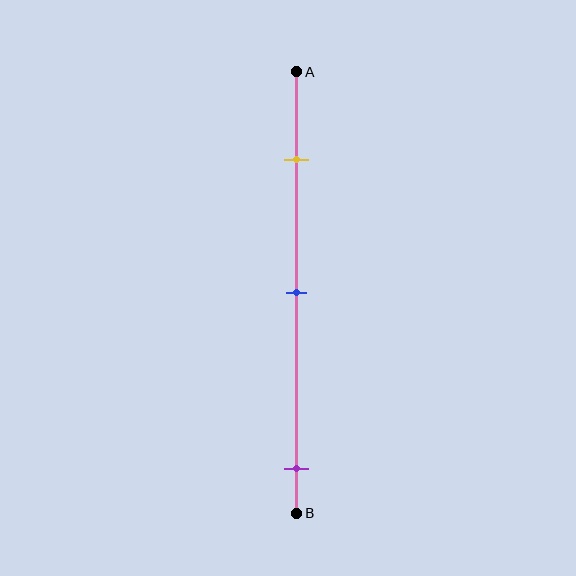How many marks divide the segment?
There are 3 marks dividing the segment.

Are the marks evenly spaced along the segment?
No, the marks are not evenly spaced.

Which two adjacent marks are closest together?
The yellow and blue marks are the closest adjacent pair.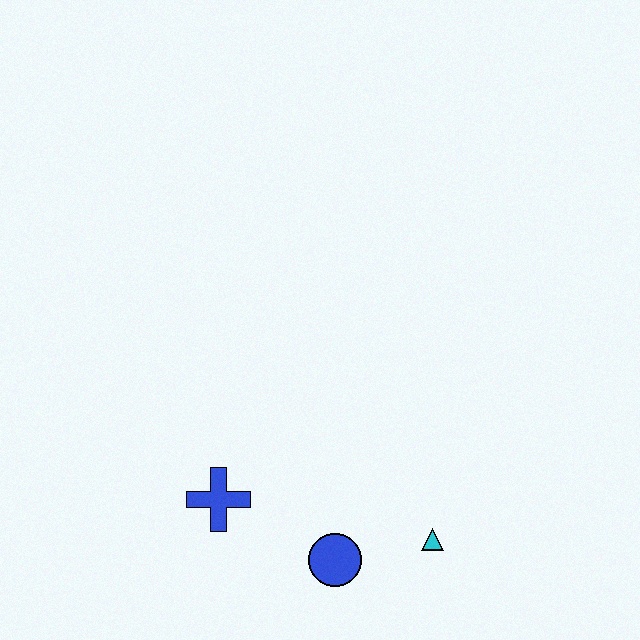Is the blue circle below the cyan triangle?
Yes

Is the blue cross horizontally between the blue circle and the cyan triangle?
No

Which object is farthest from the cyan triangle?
The blue cross is farthest from the cyan triangle.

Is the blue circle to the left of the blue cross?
No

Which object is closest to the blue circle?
The cyan triangle is closest to the blue circle.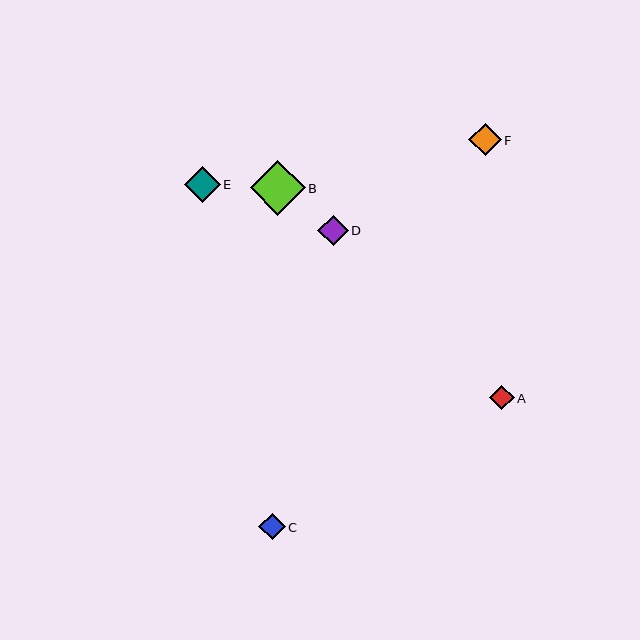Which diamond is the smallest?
Diamond A is the smallest with a size of approximately 24 pixels.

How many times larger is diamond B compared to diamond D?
Diamond B is approximately 1.8 times the size of diamond D.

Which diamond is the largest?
Diamond B is the largest with a size of approximately 55 pixels.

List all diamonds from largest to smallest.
From largest to smallest: B, E, F, D, C, A.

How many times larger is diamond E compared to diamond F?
Diamond E is approximately 1.1 times the size of diamond F.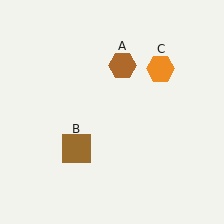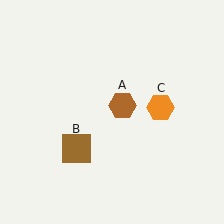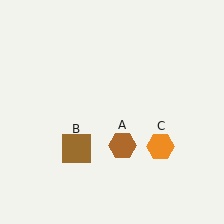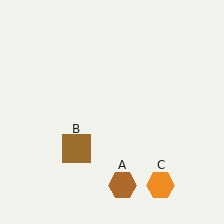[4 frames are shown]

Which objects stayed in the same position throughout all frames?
Brown square (object B) remained stationary.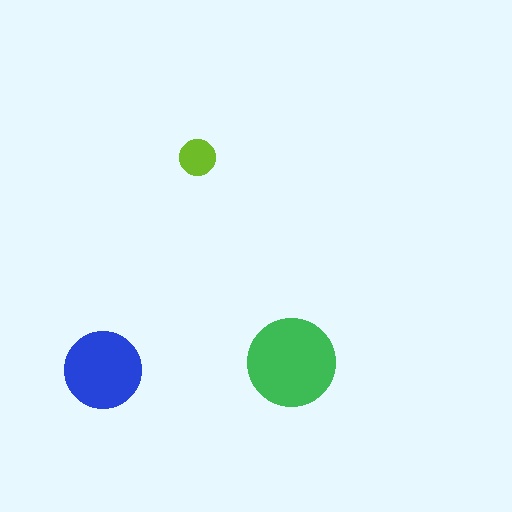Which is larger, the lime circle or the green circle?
The green one.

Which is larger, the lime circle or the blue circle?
The blue one.